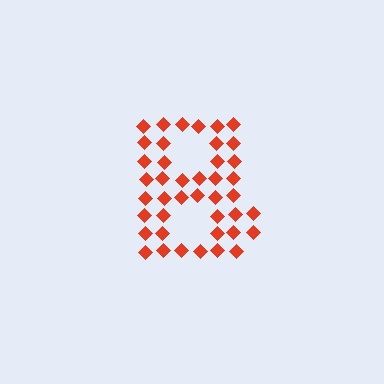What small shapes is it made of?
It is made of small diamonds.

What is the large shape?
The large shape is the letter B.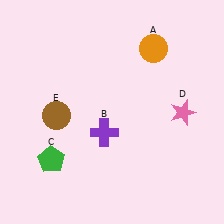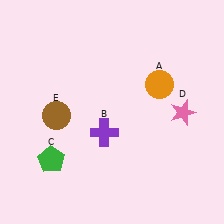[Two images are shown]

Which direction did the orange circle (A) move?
The orange circle (A) moved down.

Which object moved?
The orange circle (A) moved down.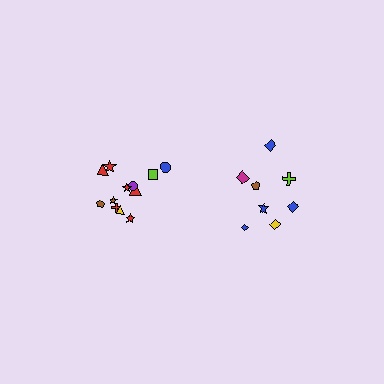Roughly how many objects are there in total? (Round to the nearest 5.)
Roughly 20 objects in total.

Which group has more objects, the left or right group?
The left group.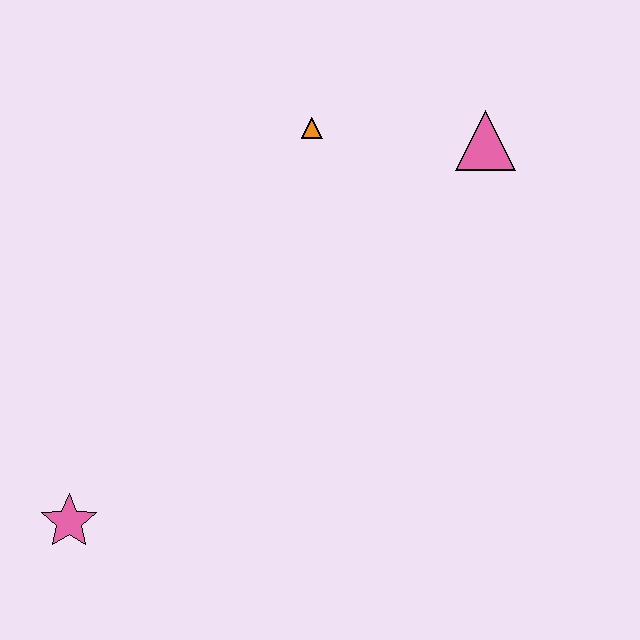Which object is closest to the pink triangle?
The orange triangle is closest to the pink triangle.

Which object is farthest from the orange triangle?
The pink star is farthest from the orange triangle.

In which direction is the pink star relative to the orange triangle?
The pink star is below the orange triangle.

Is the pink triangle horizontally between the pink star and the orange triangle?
No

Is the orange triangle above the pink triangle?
Yes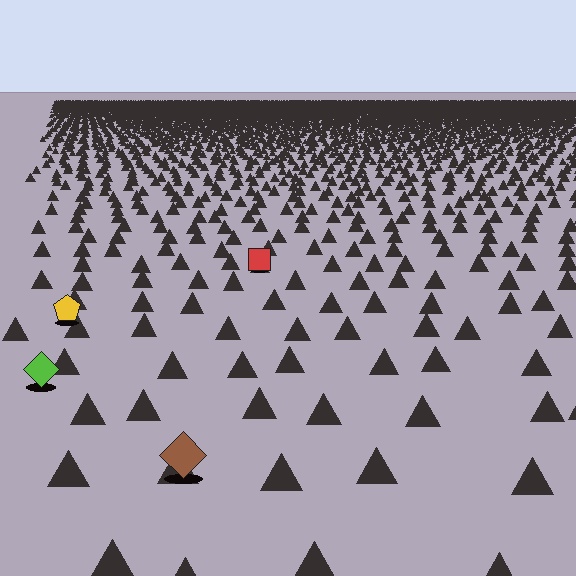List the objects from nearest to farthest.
From nearest to farthest: the brown diamond, the lime diamond, the yellow pentagon, the red square.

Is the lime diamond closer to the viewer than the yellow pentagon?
Yes. The lime diamond is closer — you can tell from the texture gradient: the ground texture is coarser near it.